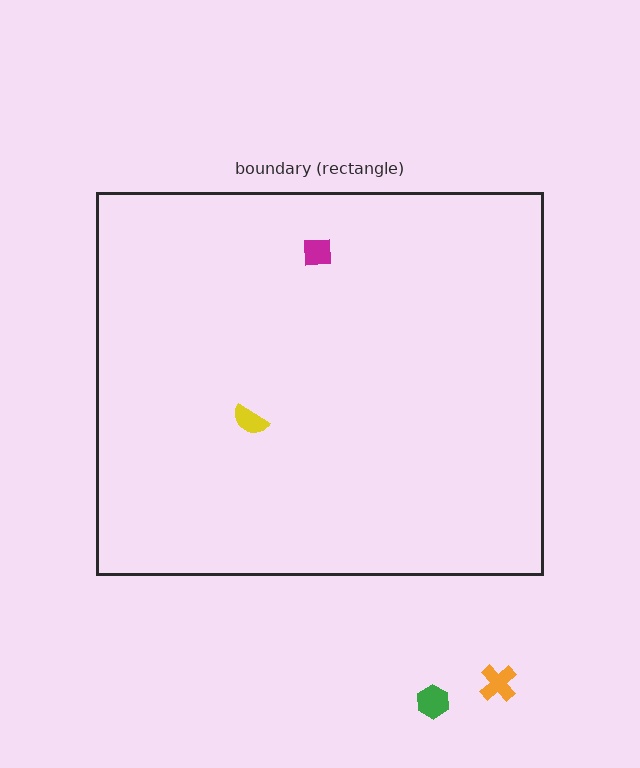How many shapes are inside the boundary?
2 inside, 2 outside.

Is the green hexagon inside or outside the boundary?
Outside.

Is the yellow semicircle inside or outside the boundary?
Inside.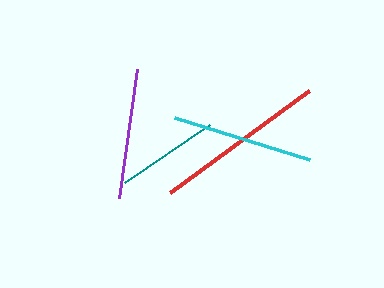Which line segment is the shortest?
The teal line is the shortest at approximately 104 pixels.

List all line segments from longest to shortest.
From longest to shortest: red, cyan, purple, teal.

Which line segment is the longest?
The red line is the longest at approximately 172 pixels.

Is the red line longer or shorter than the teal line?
The red line is longer than the teal line.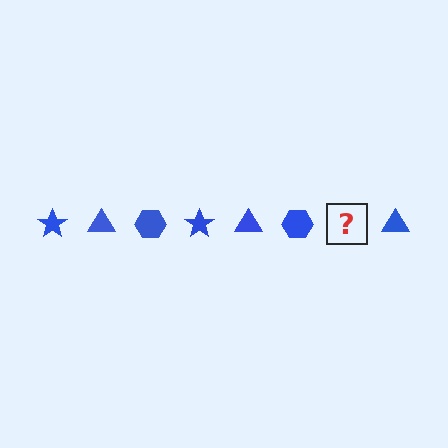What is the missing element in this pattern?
The missing element is a blue star.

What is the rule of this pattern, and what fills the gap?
The rule is that the pattern cycles through star, triangle, hexagon shapes in blue. The gap should be filled with a blue star.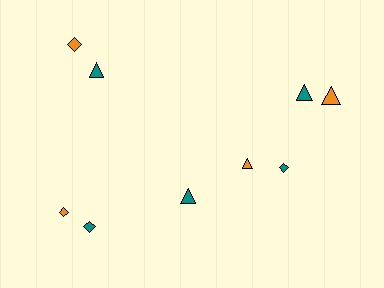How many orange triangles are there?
There are 2 orange triangles.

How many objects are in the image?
There are 9 objects.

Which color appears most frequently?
Teal, with 5 objects.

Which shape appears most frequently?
Triangle, with 5 objects.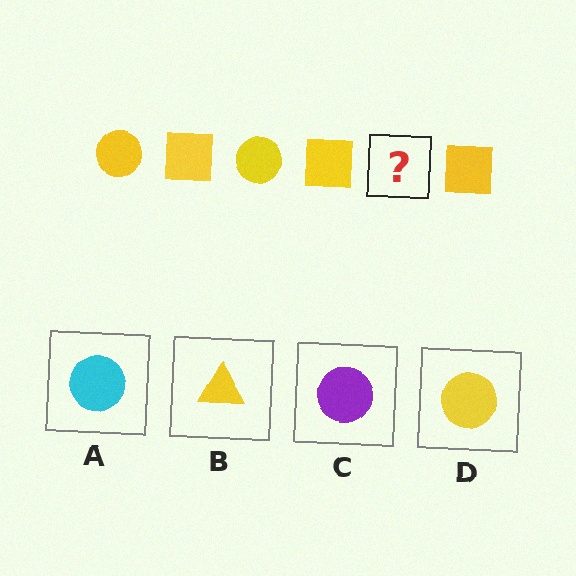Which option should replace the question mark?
Option D.